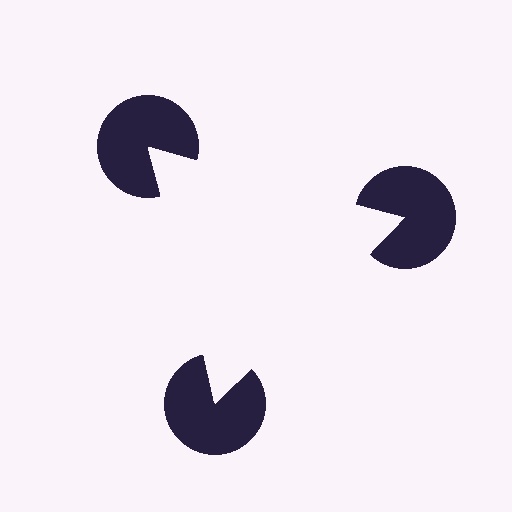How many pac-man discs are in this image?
There are 3 — one at each vertex of the illusory triangle.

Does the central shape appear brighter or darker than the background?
It typically appears slightly brighter than the background, even though no actual brightness change is drawn.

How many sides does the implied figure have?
3 sides.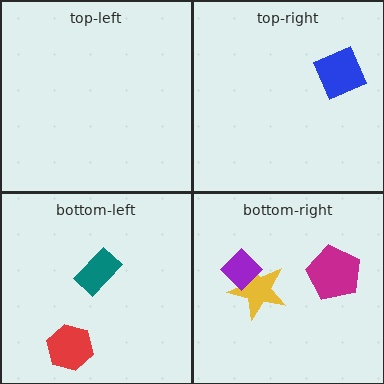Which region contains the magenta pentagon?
The bottom-right region.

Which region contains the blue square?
The top-right region.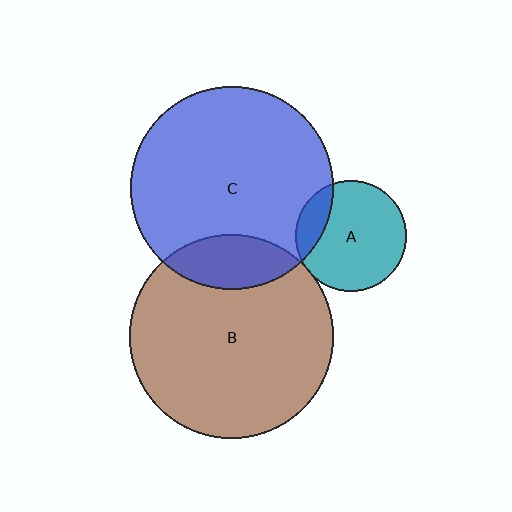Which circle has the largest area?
Circle B (brown).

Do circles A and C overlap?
Yes.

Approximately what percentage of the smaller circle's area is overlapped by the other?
Approximately 15%.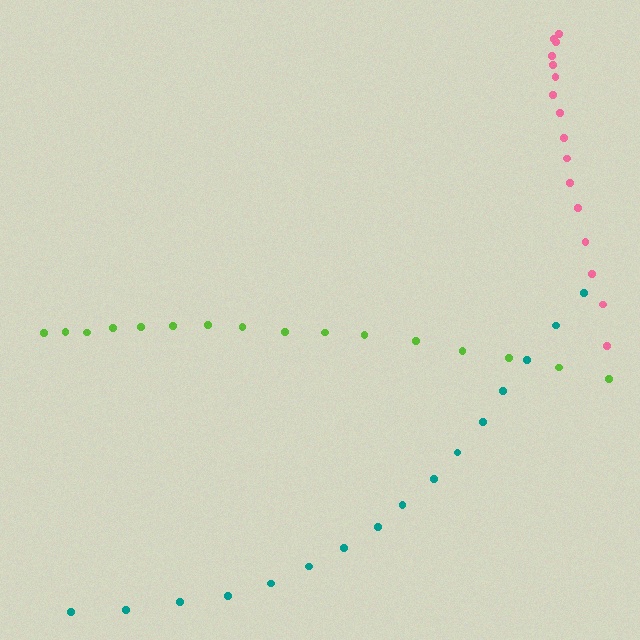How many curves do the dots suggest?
There are 3 distinct paths.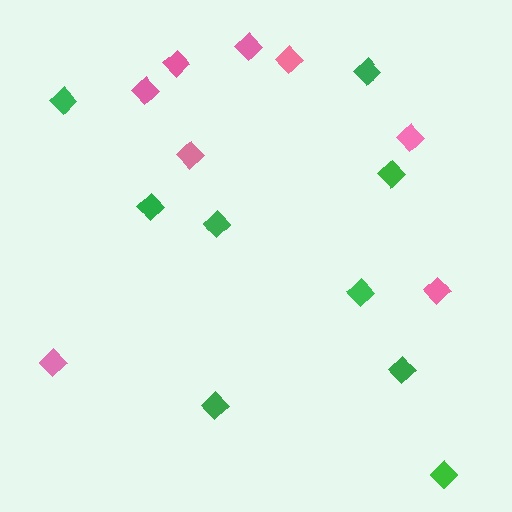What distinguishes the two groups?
There are 2 groups: one group of pink diamonds (8) and one group of green diamonds (9).